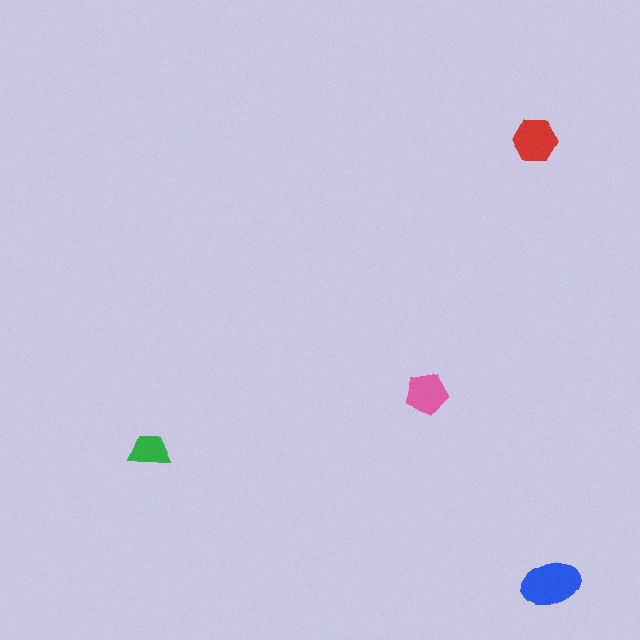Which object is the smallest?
The green trapezoid.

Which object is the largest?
The blue ellipse.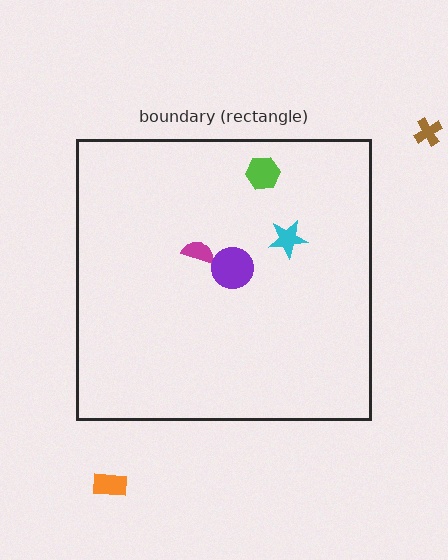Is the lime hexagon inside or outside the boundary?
Inside.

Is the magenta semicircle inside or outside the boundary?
Inside.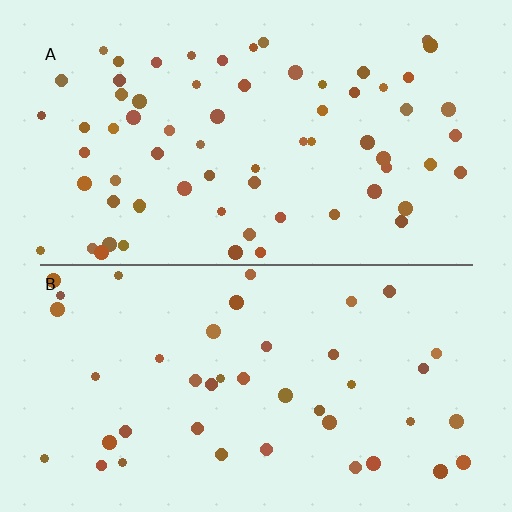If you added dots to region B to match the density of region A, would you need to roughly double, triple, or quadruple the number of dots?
Approximately double.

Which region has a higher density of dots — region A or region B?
A (the top).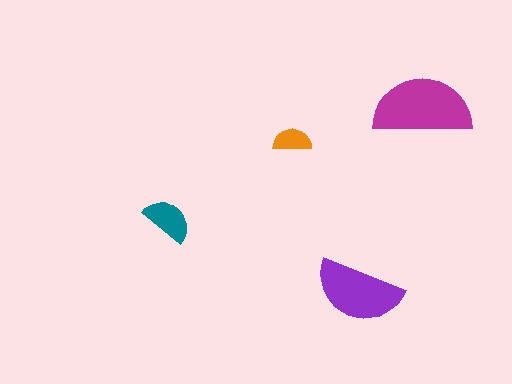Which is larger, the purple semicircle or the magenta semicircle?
The magenta one.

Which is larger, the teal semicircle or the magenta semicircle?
The magenta one.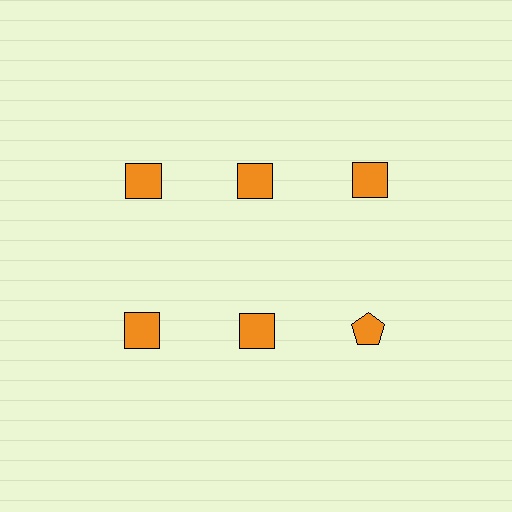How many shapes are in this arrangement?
There are 6 shapes arranged in a grid pattern.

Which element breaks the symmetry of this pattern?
The orange pentagon in the second row, center column breaks the symmetry. All other shapes are orange squares.